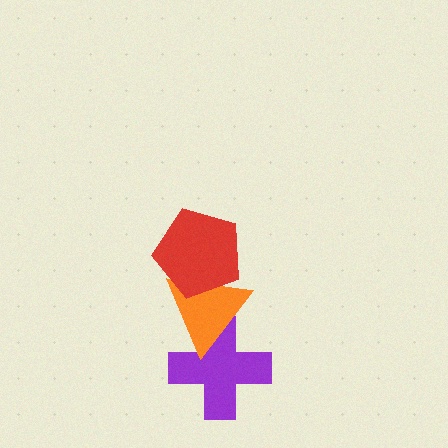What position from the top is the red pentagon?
The red pentagon is 1st from the top.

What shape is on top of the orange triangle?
The red pentagon is on top of the orange triangle.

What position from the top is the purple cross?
The purple cross is 3rd from the top.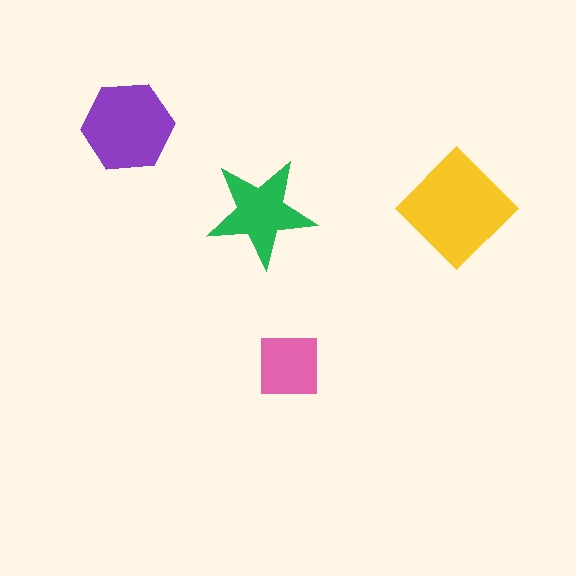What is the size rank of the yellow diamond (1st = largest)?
1st.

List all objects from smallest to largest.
The pink square, the green star, the purple hexagon, the yellow diamond.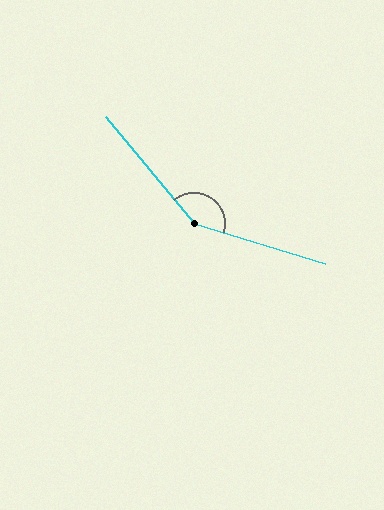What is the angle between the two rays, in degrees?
Approximately 146 degrees.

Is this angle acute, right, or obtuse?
It is obtuse.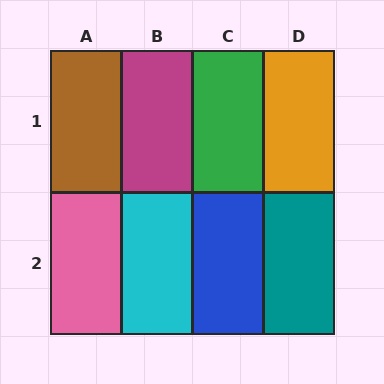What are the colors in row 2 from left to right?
Pink, cyan, blue, teal.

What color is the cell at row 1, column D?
Orange.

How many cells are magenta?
1 cell is magenta.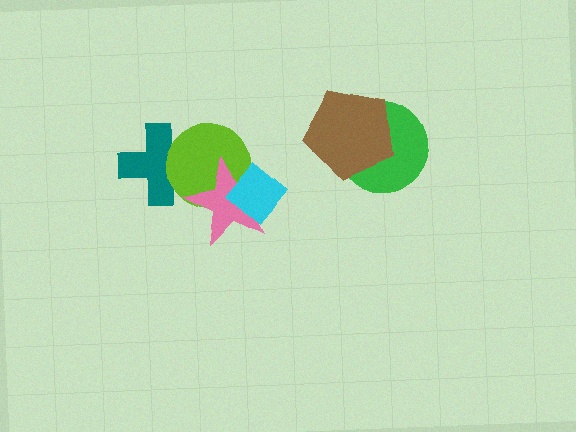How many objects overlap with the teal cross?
2 objects overlap with the teal cross.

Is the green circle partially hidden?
Yes, it is partially covered by another shape.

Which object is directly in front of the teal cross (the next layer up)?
The lime circle is directly in front of the teal cross.